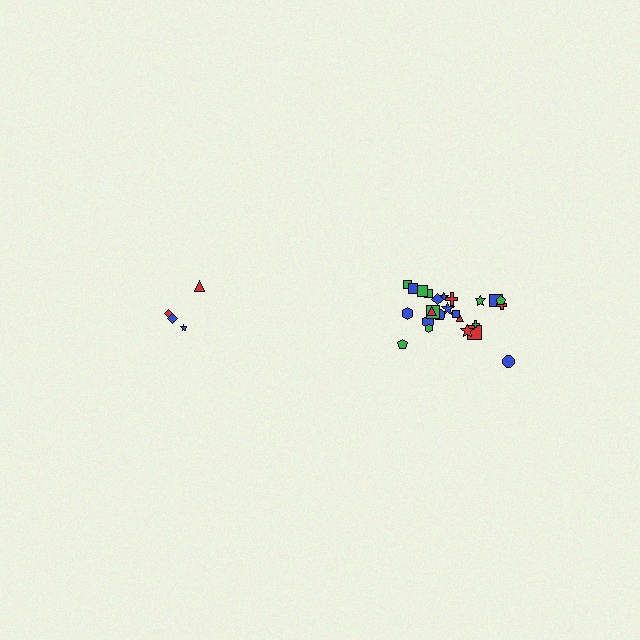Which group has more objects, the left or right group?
The right group.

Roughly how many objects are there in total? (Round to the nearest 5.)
Roughly 30 objects in total.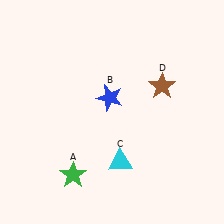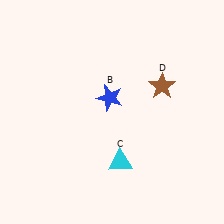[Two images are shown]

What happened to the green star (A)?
The green star (A) was removed in Image 2. It was in the bottom-left area of Image 1.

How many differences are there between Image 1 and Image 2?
There is 1 difference between the two images.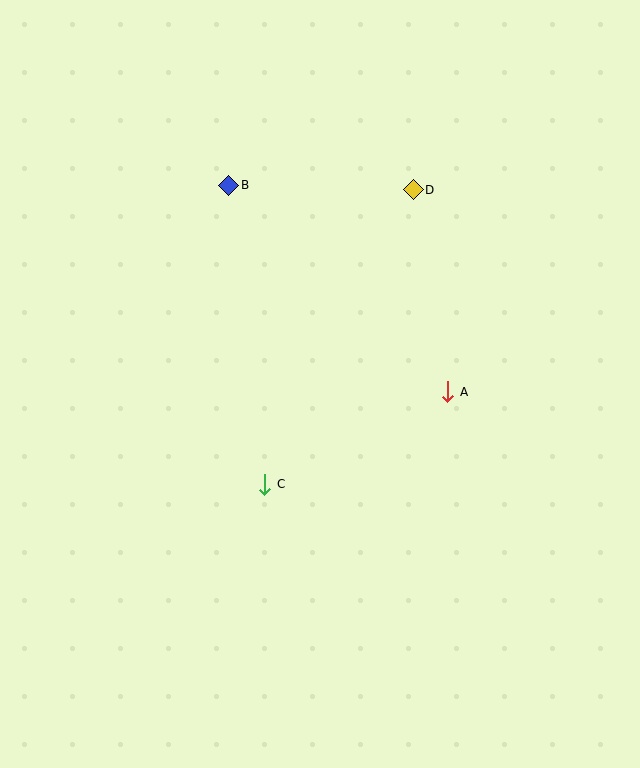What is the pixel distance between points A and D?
The distance between A and D is 205 pixels.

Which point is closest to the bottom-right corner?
Point A is closest to the bottom-right corner.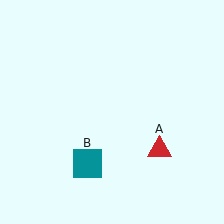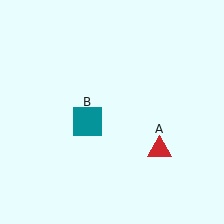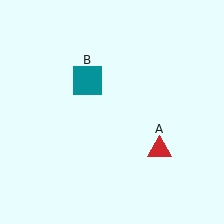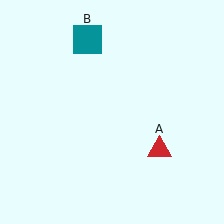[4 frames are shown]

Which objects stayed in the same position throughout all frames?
Red triangle (object A) remained stationary.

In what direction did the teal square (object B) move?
The teal square (object B) moved up.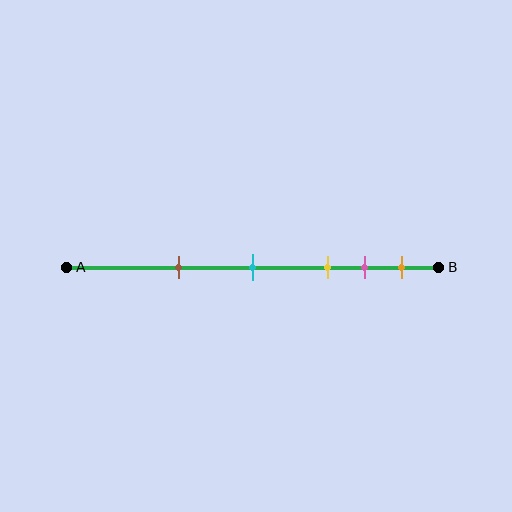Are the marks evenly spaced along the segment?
No, the marks are not evenly spaced.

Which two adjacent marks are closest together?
The pink and orange marks are the closest adjacent pair.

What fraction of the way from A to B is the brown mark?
The brown mark is approximately 30% (0.3) of the way from A to B.